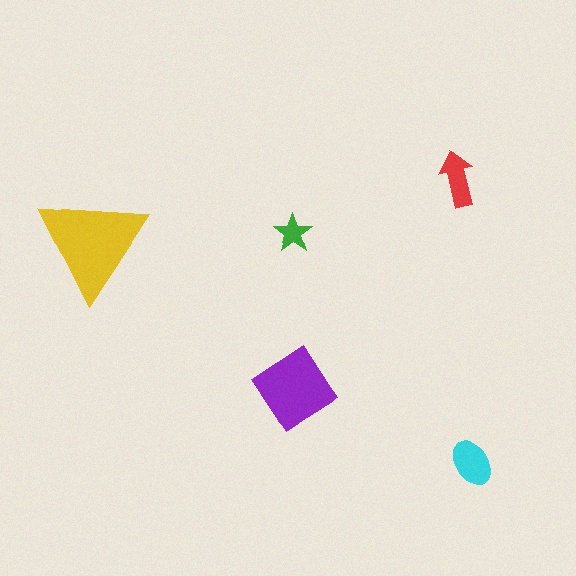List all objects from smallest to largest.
The green star, the red arrow, the cyan ellipse, the purple diamond, the yellow triangle.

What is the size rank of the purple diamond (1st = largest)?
2nd.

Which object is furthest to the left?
The yellow triangle is leftmost.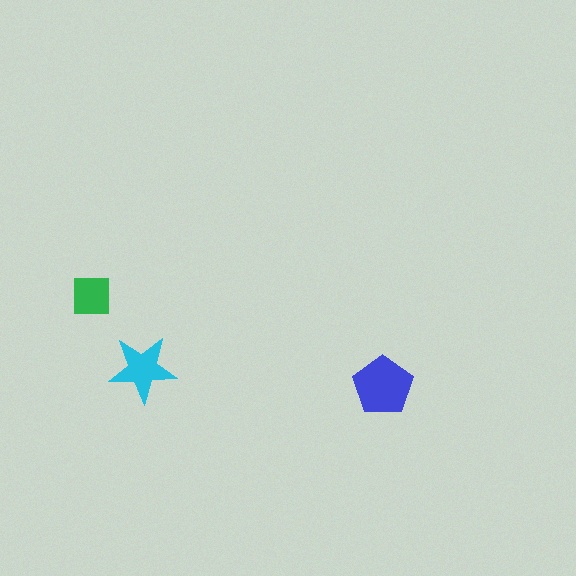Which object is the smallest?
The green square.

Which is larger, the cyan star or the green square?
The cyan star.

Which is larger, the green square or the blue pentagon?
The blue pentagon.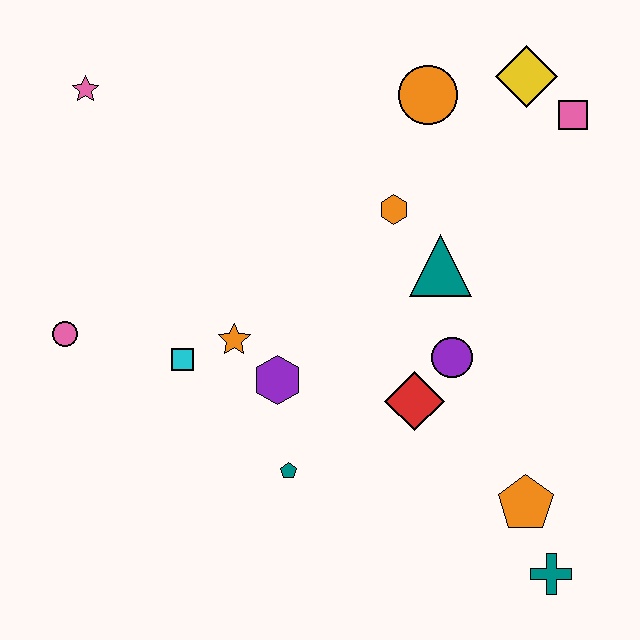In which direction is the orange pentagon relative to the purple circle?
The orange pentagon is below the purple circle.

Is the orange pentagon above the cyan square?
No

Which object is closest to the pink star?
The pink circle is closest to the pink star.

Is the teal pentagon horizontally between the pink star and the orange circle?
Yes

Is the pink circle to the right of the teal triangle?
No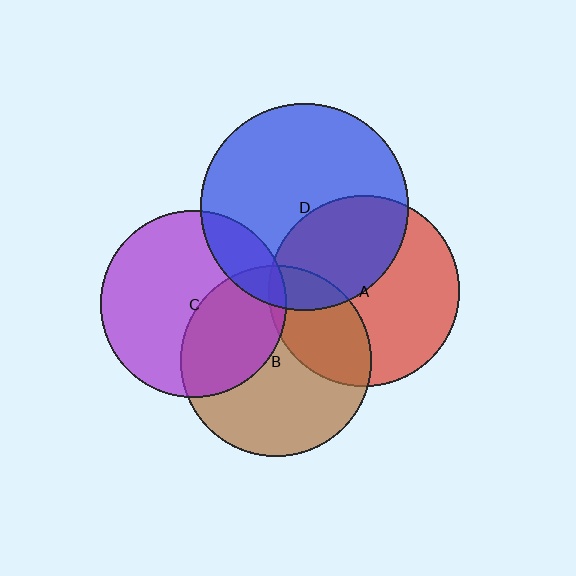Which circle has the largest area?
Circle D (blue).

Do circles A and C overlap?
Yes.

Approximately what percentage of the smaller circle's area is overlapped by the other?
Approximately 5%.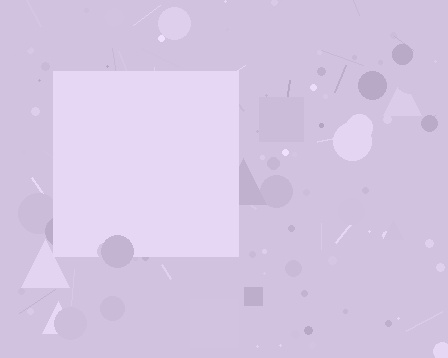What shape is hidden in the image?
A square is hidden in the image.